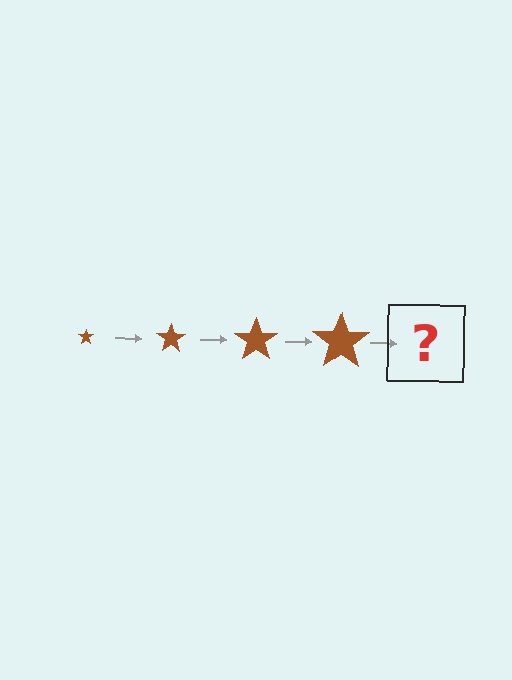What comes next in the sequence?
The next element should be a brown star, larger than the previous one.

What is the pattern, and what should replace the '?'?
The pattern is that the star gets progressively larger each step. The '?' should be a brown star, larger than the previous one.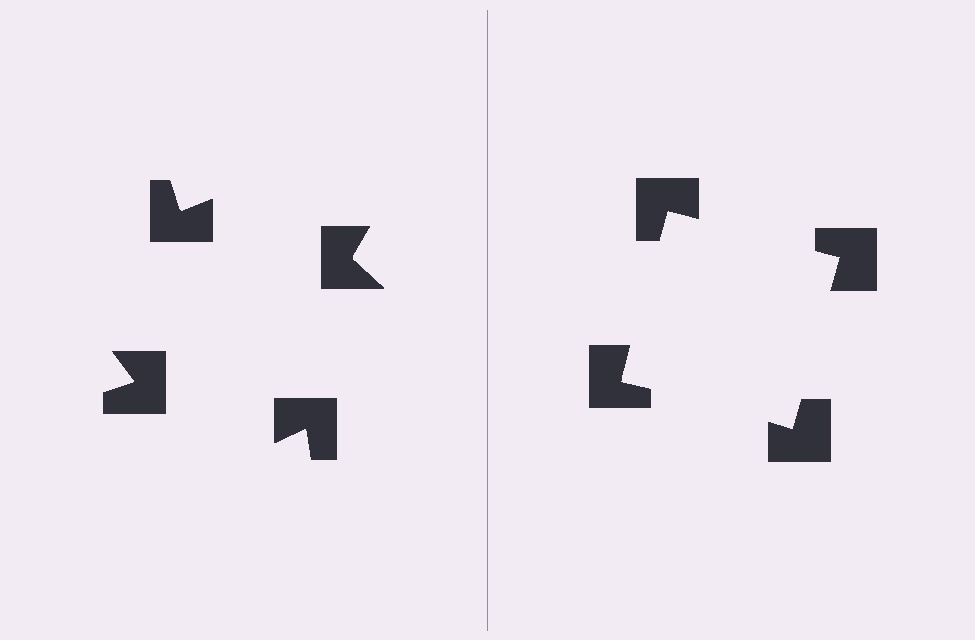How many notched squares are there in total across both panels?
8 — 4 on each side.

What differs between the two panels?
The notched squares are positioned identically on both sides; only the wedge orientations differ. On the right they align to a square; on the left they are misaligned.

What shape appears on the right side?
An illusory square.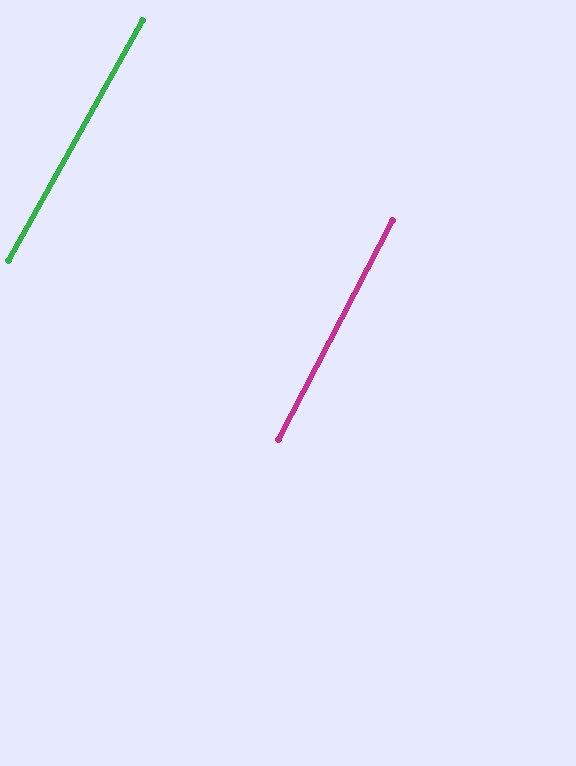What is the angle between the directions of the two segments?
Approximately 2 degrees.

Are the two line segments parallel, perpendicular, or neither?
Parallel — their directions differ by only 1.6°.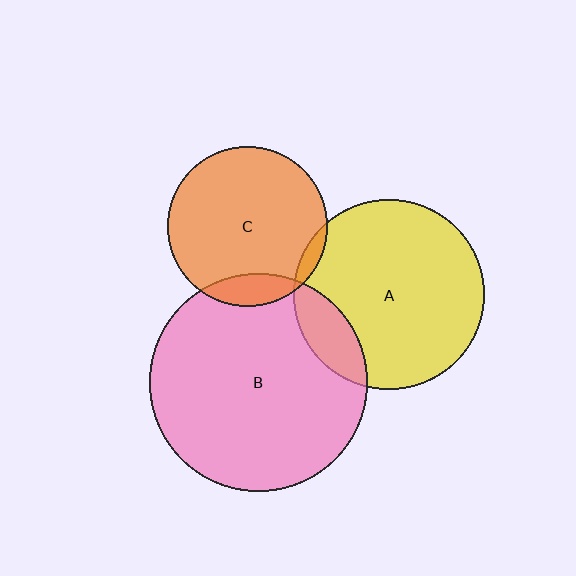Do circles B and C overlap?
Yes.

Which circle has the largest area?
Circle B (pink).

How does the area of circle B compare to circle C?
Approximately 1.9 times.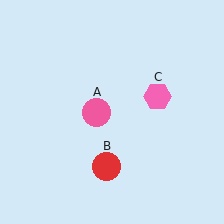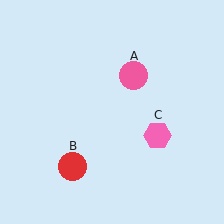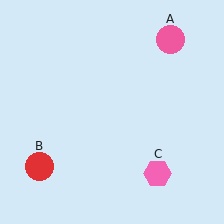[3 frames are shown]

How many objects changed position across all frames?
3 objects changed position: pink circle (object A), red circle (object B), pink hexagon (object C).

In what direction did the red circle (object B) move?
The red circle (object B) moved left.